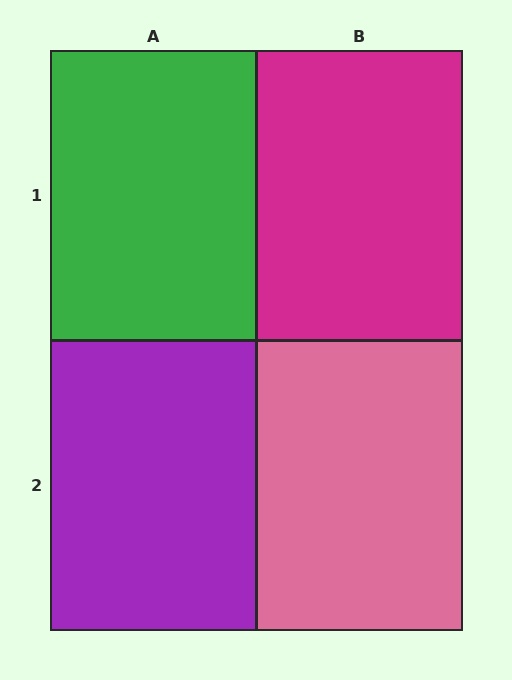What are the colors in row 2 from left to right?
Purple, pink.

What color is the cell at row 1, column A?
Green.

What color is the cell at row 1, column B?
Magenta.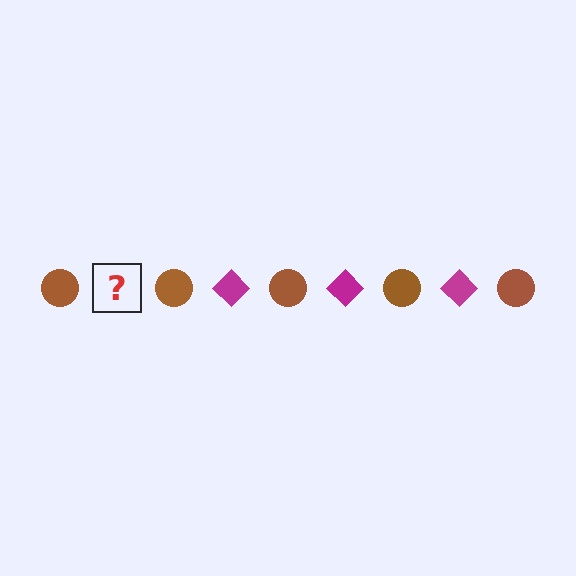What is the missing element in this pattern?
The missing element is a magenta diamond.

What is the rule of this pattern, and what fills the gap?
The rule is that the pattern alternates between brown circle and magenta diamond. The gap should be filled with a magenta diamond.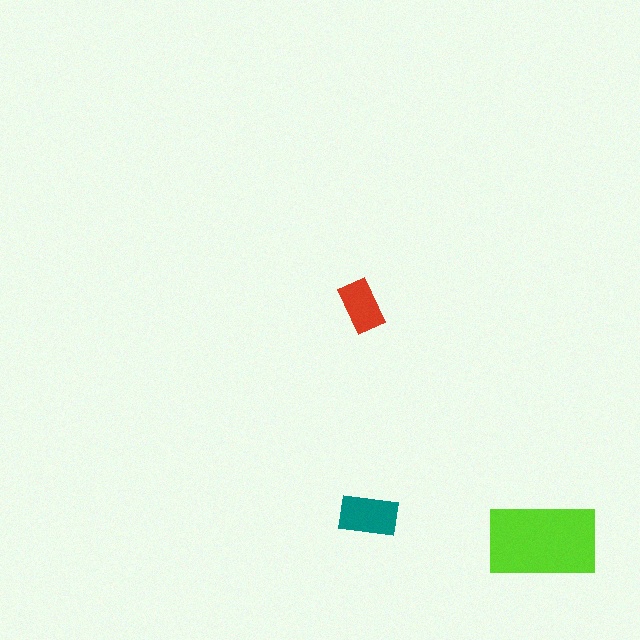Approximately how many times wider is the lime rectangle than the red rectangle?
About 2 times wider.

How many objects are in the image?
There are 3 objects in the image.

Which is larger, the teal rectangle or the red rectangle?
The teal one.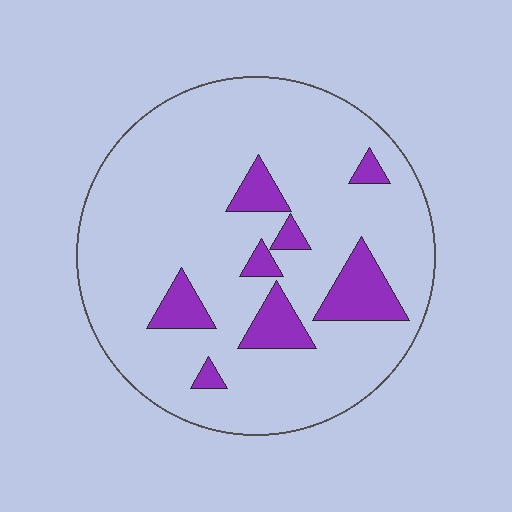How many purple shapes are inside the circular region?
8.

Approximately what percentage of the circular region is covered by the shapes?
Approximately 15%.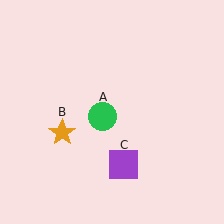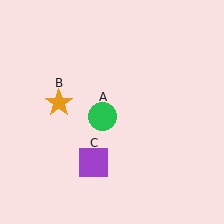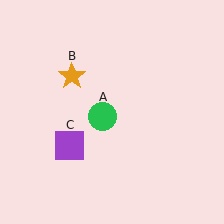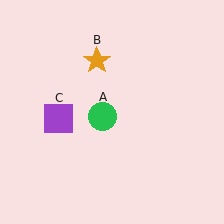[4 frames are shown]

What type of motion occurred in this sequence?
The orange star (object B), purple square (object C) rotated clockwise around the center of the scene.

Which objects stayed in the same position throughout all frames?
Green circle (object A) remained stationary.